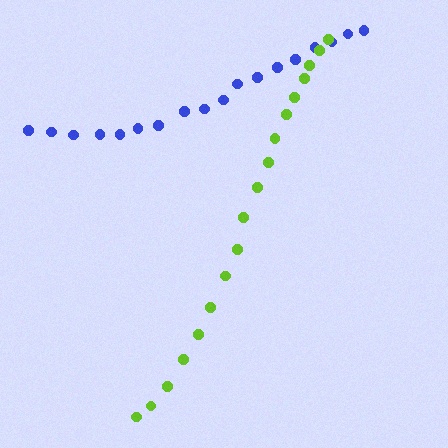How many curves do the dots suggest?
There are 2 distinct paths.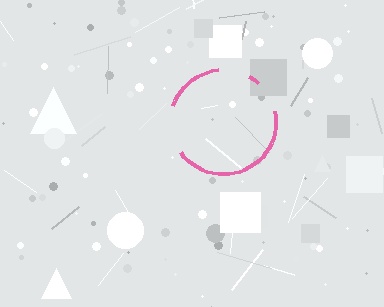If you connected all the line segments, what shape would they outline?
They would outline a circle.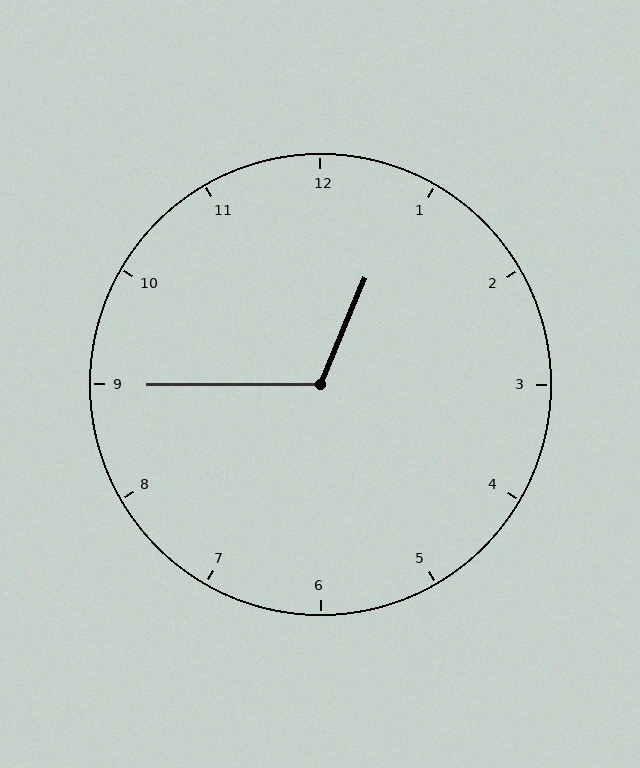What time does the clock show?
12:45.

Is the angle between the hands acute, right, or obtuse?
It is obtuse.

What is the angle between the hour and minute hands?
Approximately 112 degrees.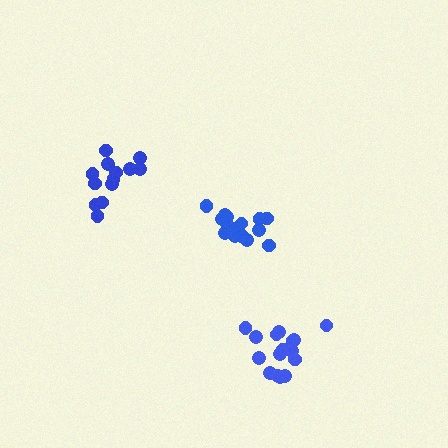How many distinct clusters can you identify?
There are 3 distinct clusters.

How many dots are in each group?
Group 1: 16 dots, Group 2: 13 dots, Group 3: 16 dots (45 total).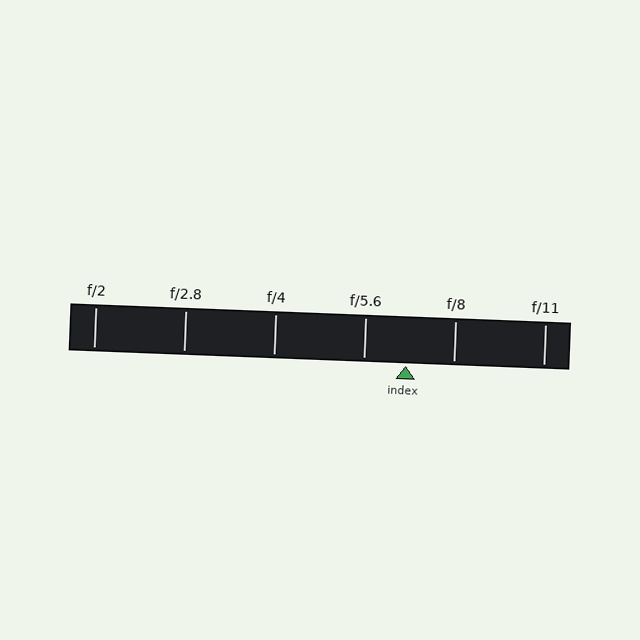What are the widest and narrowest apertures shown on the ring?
The widest aperture shown is f/2 and the narrowest is f/11.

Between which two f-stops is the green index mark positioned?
The index mark is between f/5.6 and f/8.